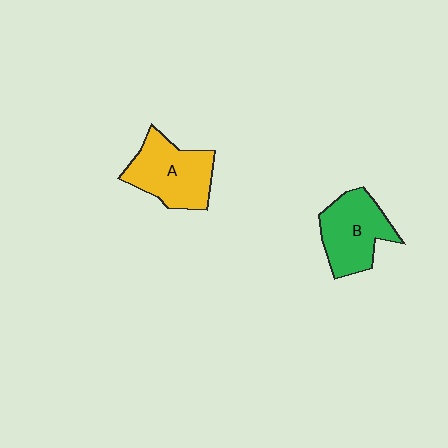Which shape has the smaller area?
Shape B (green).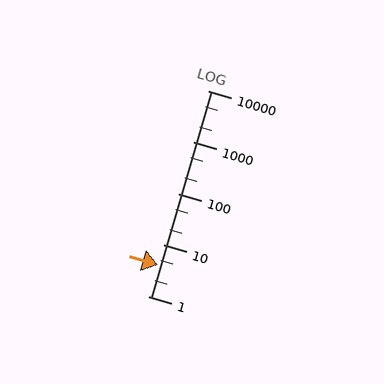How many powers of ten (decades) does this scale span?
The scale spans 4 decades, from 1 to 10000.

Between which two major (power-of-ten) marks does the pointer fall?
The pointer is between 1 and 10.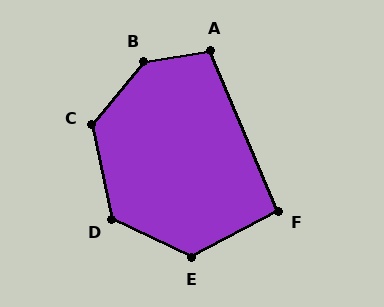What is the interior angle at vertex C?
Approximately 129 degrees (obtuse).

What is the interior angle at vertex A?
Approximately 104 degrees (obtuse).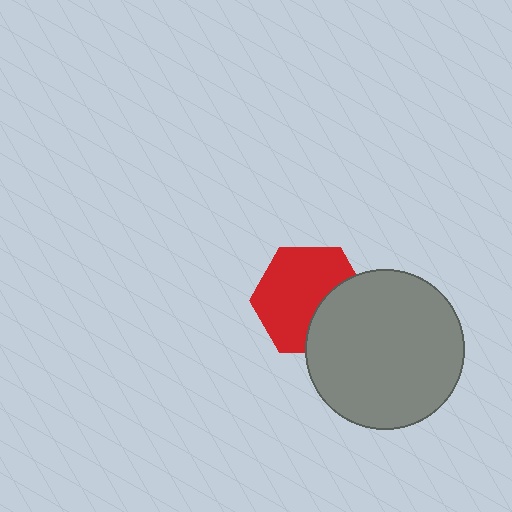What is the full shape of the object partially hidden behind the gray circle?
The partially hidden object is a red hexagon.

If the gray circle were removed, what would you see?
You would see the complete red hexagon.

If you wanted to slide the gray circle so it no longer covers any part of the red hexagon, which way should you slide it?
Slide it right — that is the most direct way to separate the two shapes.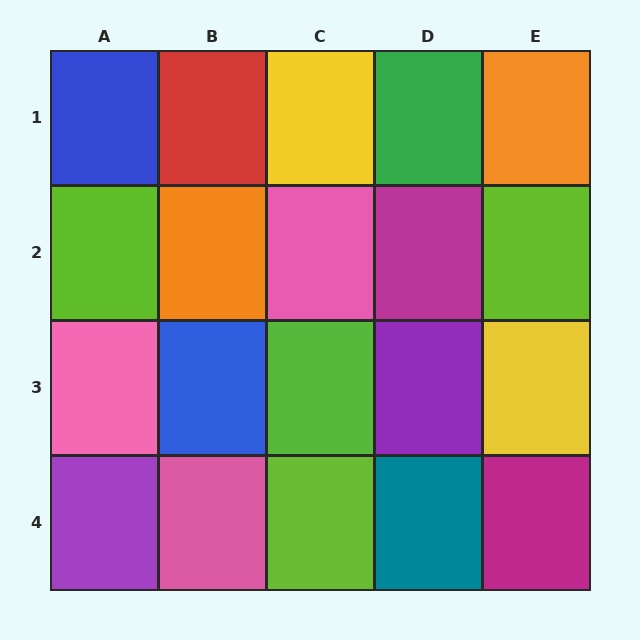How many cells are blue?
2 cells are blue.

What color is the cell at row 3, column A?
Pink.